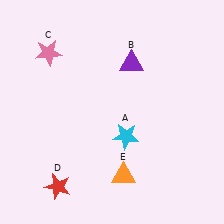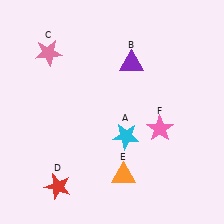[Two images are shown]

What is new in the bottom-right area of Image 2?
A pink star (F) was added in the bottom-right area of Image 2.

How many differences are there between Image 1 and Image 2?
There is 1 difference between the two images.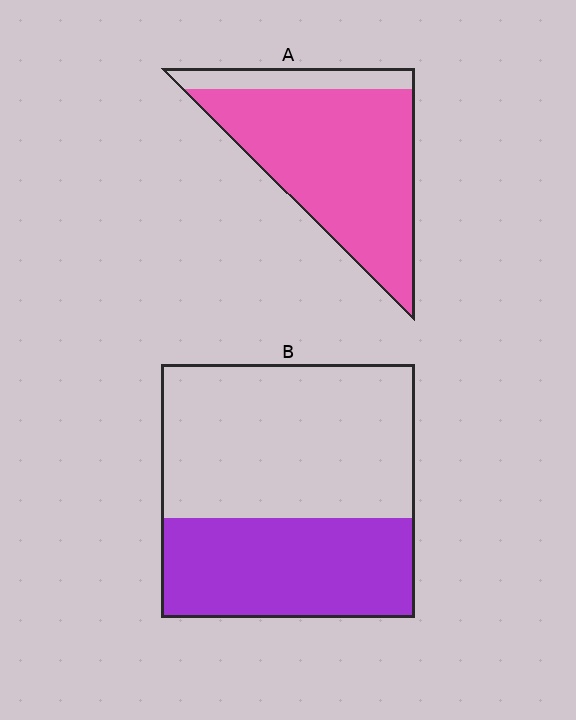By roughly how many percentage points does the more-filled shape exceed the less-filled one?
By roughly 45 percentage points (A over B).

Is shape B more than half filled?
No.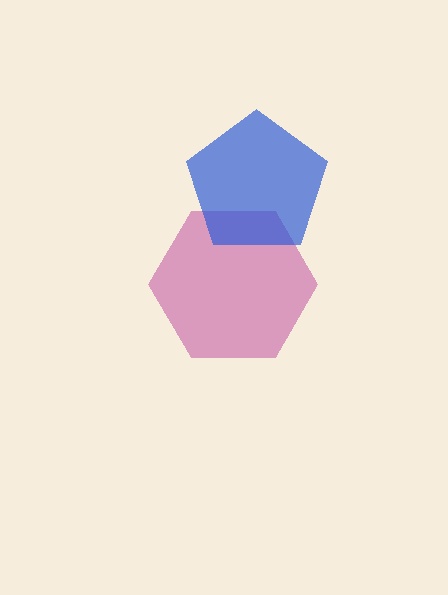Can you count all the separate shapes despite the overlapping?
Yes, there are 2 separate shapes.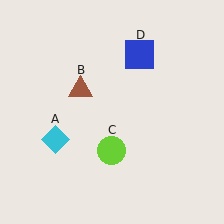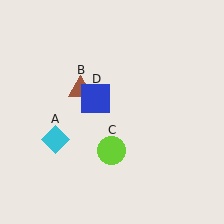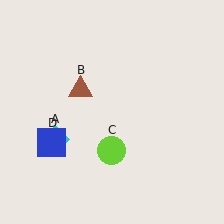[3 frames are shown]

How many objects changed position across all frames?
1 object changed position: blue square (object D).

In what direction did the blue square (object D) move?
The blue square (object D) moved down and to the left.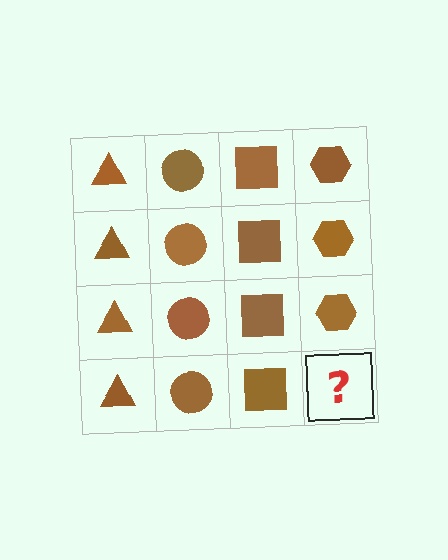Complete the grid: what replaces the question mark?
The question mark should be replaced with a brown hexagon.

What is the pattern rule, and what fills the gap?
The rule is that each column has a consistent shape. The gap should be filled with a brown hexagon.